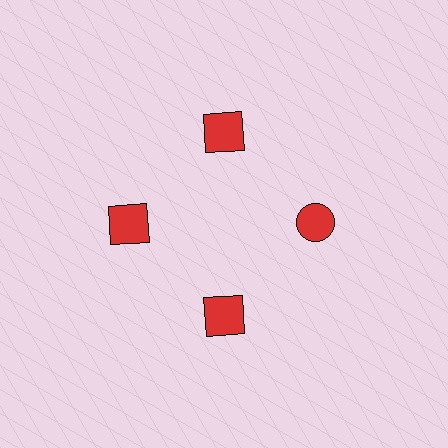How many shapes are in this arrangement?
There are 4 shapes arranged in a ring pattern.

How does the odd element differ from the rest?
It has a different shape: circle instead of square.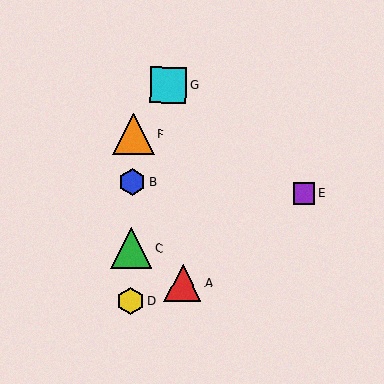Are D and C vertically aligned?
Yes, both are at x≈131.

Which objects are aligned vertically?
Objects B, C, D, F are aligned vertically.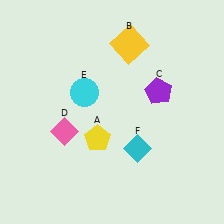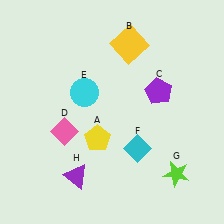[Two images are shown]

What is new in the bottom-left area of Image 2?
A purple triangle (H) was added in the bottom-left area of Image 2.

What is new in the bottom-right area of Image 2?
A lime star (G) was added in the bottom-right area of Image 2.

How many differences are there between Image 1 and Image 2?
There are 2 differences between the two images.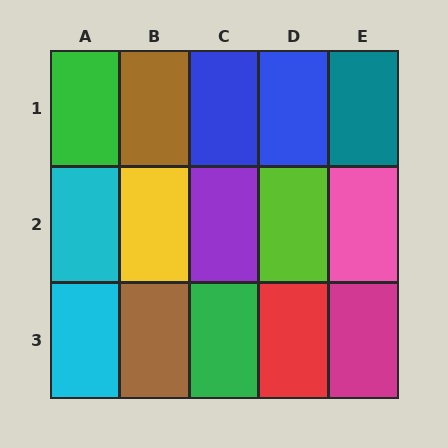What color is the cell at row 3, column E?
Magenta.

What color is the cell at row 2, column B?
Yellow.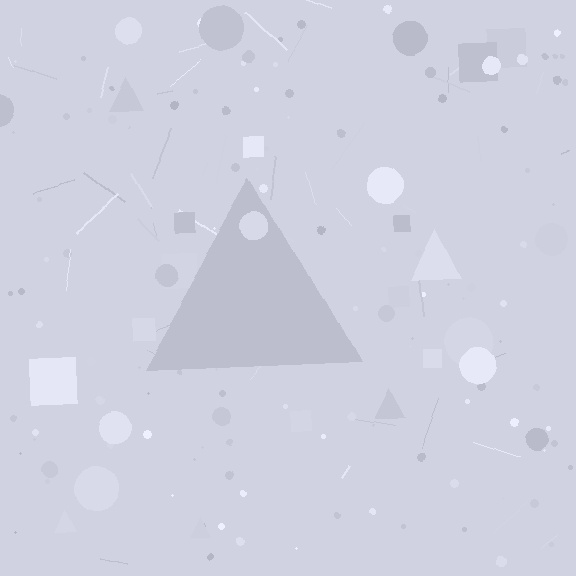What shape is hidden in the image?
A triangle is hidden in the image.